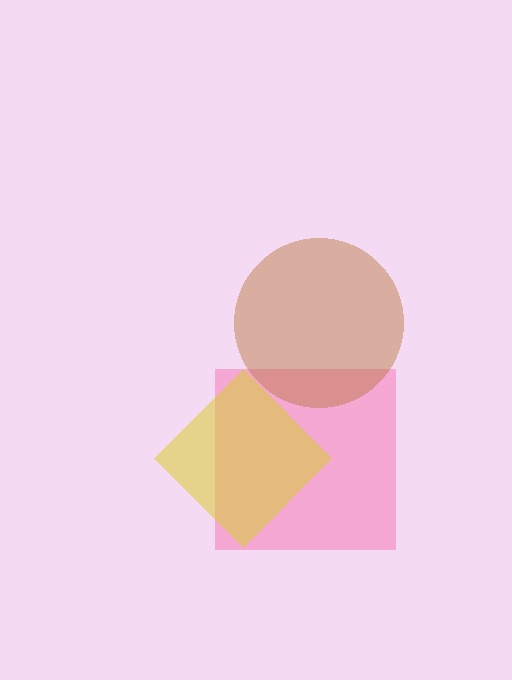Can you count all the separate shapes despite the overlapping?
Yes, there are 3 separate shapes.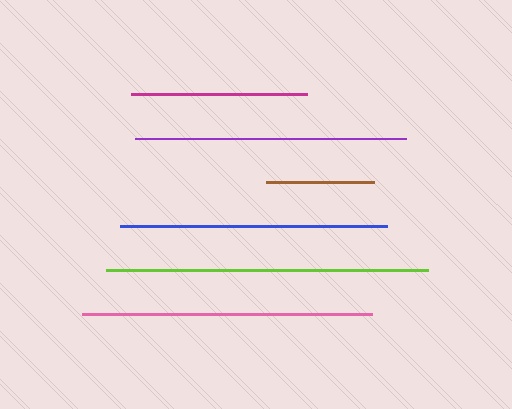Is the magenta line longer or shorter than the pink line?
The pink line is longer than the magenta line.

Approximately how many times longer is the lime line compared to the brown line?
The lime line is approximately 3.0 times the length of the brown line.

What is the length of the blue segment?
The blue segment is approximately 268 pixels long.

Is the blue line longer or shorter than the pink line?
The pink line is longer than the blue line.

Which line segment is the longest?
The lime line is the longest at approximately 322 pixels.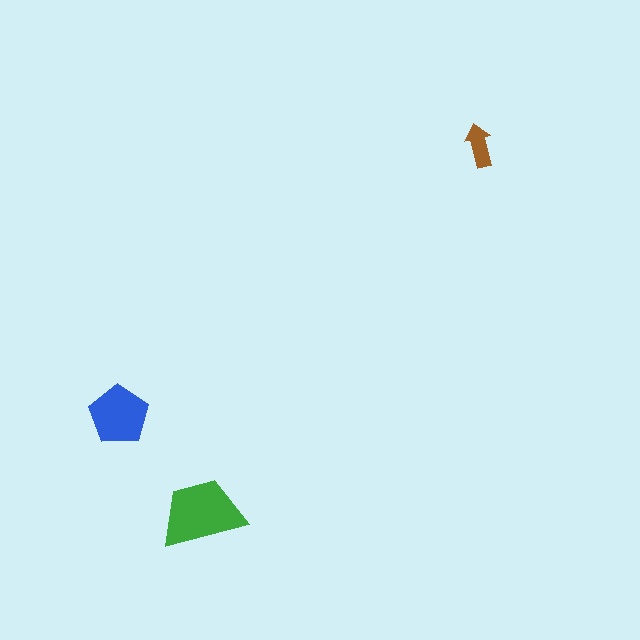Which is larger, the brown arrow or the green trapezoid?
The green trapezoid.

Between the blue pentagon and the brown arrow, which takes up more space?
The blue pentagon.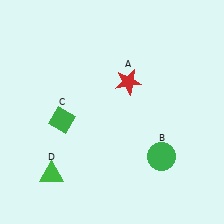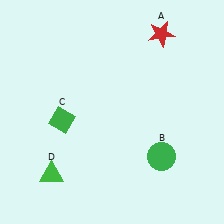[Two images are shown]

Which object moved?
The red star (A) moved up.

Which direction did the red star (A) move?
The red star (A) moved up.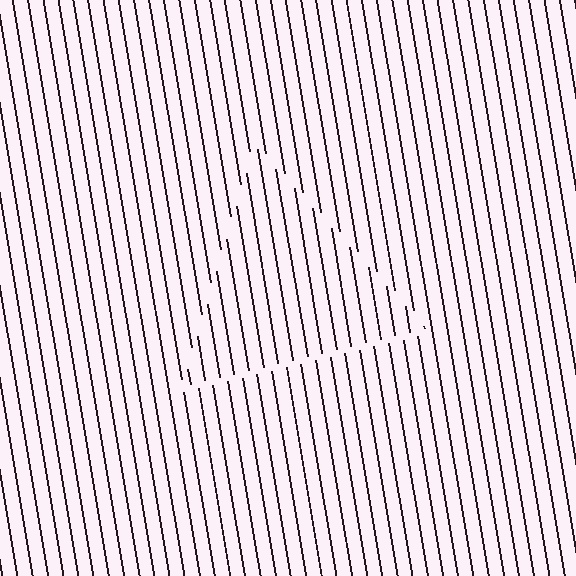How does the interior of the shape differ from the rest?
The interior of the shape contains the same grating, shifted by half a period — the contour is defined by the phase discontinuity where line-ends from the inner and outer gratings abut.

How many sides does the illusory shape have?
3 sides — the line-ends trace a triangle.